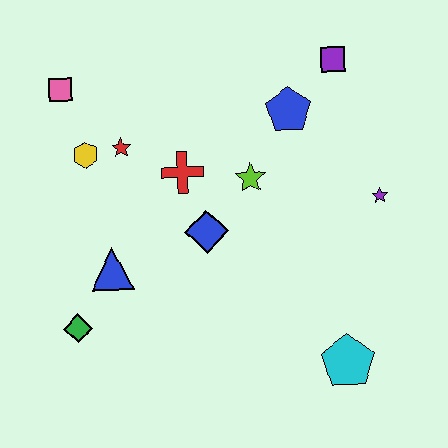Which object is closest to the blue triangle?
The green diamond is closest to the blue triangle.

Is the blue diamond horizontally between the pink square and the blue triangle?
No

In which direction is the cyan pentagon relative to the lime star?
The cyan pentagon is below the lime star.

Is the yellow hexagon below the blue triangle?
No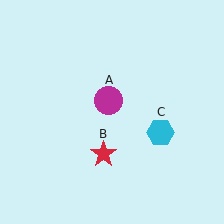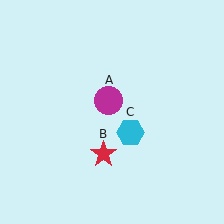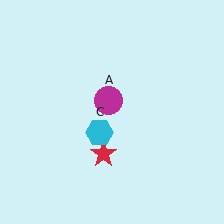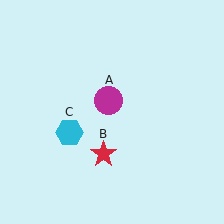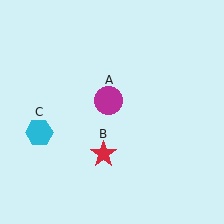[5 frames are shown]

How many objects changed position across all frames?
1 object changed position: cyan hexagon (object C).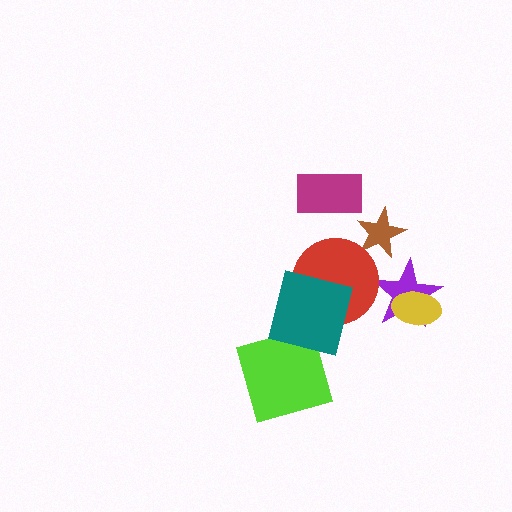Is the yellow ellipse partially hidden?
No, no other shape covers it.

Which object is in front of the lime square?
The teal square is in front of the lime square.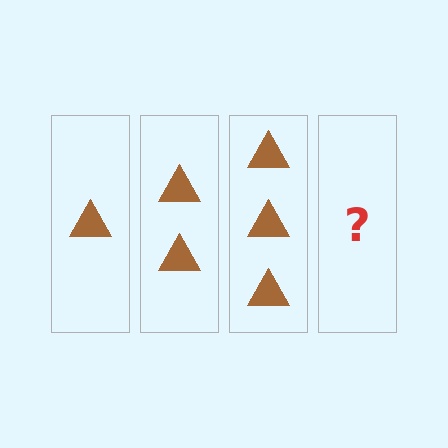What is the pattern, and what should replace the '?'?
The pattern is that each step adds one more triangle. The '?' should be 4 triangles.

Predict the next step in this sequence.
The next step is 4 triangles.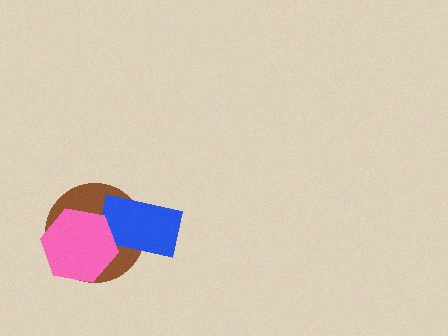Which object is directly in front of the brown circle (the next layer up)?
The blue rectangle is directly in front of the brown circle.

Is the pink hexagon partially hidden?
No, no other shape covers it.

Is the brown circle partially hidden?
Yes, it is partially covered by another shape.